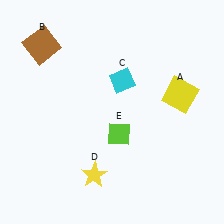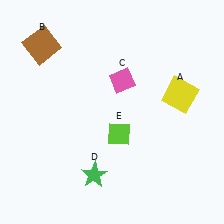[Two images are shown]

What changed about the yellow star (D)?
In Image 1, D is yellow. In Image 2, it changed to green.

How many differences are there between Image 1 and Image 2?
There are 2 differences between the two images.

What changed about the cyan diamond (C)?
In Image 1, C is cyan. In Image 2, it changed to pink.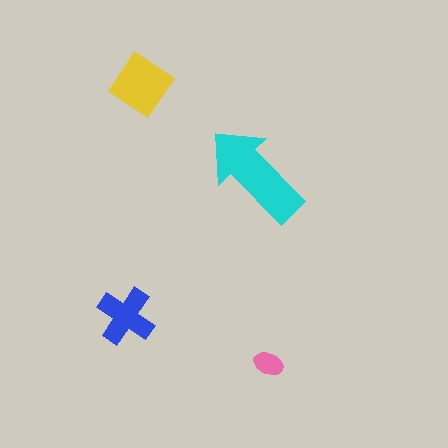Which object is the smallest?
The pink ellipse.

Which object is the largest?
The cyan arrow.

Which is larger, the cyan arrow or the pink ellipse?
The cyan arrow.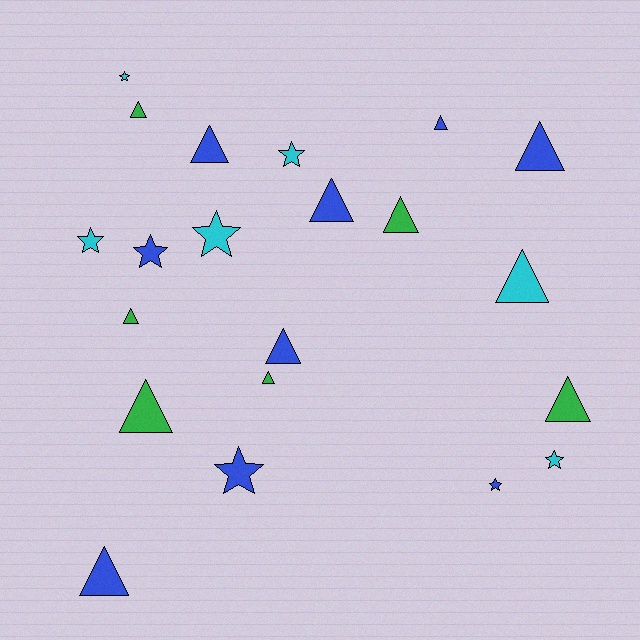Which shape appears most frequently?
Triangle, with 13 objects.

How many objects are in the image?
There are 21 objects.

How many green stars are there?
There are no green stars.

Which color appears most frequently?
Blue, with 9 objects.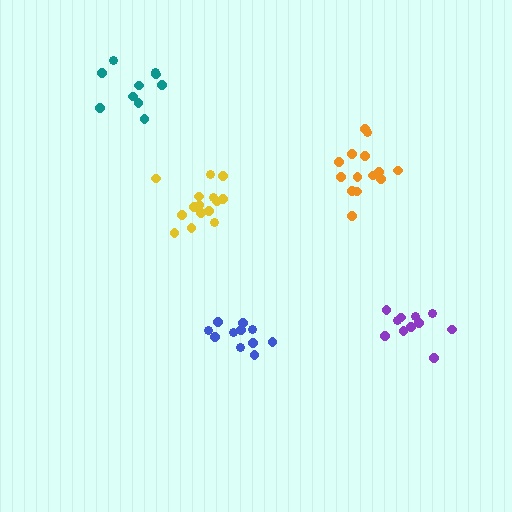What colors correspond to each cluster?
The clusters are colored: blue, teal, yellow, purple, orange.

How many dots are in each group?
Group 1: 11 dots, Group 2: 10 dots, Group 3: 15 dots, Group 4: 11 dots, Group 5: 14 dots (61 total).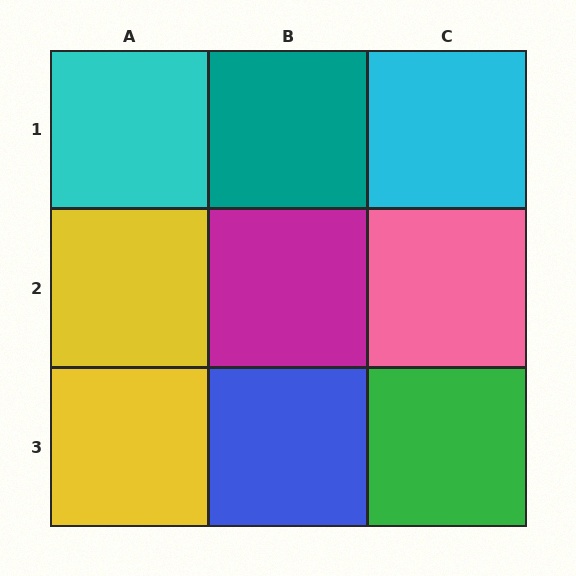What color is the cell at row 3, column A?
Yellow.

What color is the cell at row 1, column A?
Cyan.